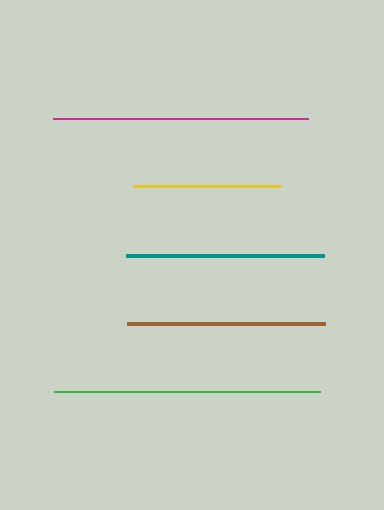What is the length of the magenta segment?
The magenta segment is approximately 255 pixels long.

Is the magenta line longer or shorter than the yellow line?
The magenta line is longer than the yellow line.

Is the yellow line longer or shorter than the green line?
The green line is longer than the yellow line.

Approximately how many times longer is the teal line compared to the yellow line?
The teal line is approximately 1.3 times the length of the yellow line.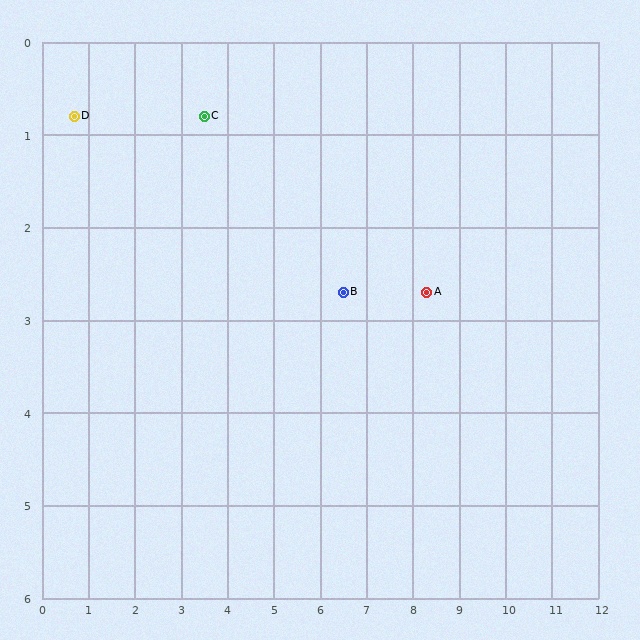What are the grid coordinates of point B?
Point B is at approximately (6.5, 2.7).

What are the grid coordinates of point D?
Point D is at approximately (0.7, 0.8).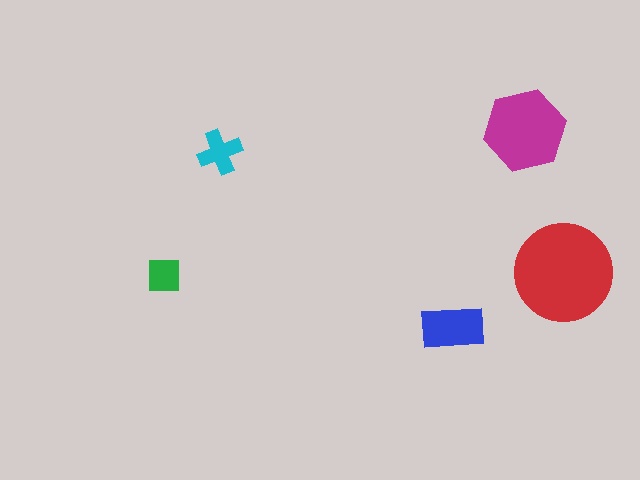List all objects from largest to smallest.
The red circle, the magenta hexagon, the blue rectangle, the cyan cross, the green square.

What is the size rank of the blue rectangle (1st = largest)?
3rd.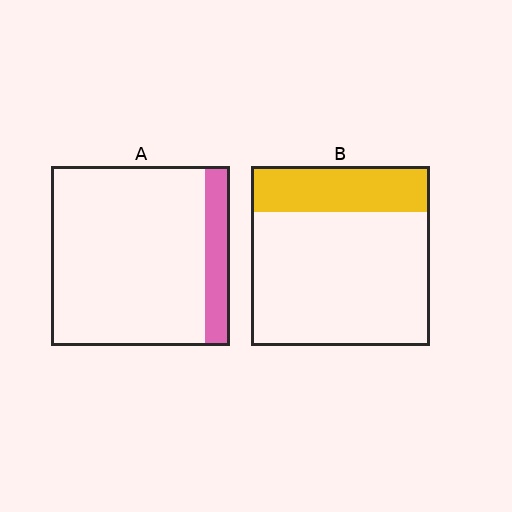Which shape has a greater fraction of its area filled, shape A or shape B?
Shape B.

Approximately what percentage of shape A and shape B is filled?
A is approximately 15% and B is approximately 25%.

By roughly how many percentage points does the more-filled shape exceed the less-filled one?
By roughly 10 percentage points (B over A).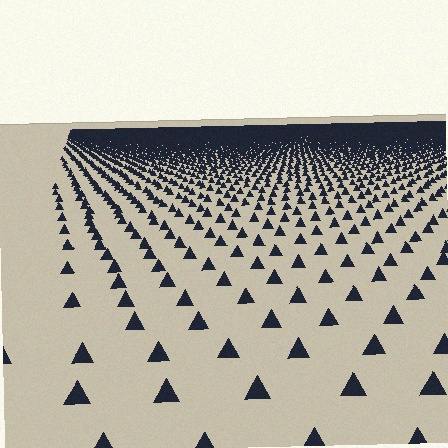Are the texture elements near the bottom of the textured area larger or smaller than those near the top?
Larger. Near the bottom, elements are closer to the viewer and appear at a bigger on-screen size.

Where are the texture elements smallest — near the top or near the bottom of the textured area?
Near the top.